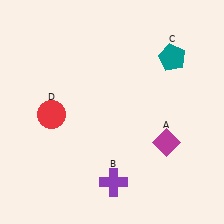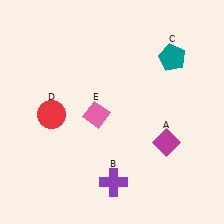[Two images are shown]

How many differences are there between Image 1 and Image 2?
There is 1 difference between the two images.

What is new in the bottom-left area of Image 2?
A pink diamond (E) was added in the bottom-left area of Image 2.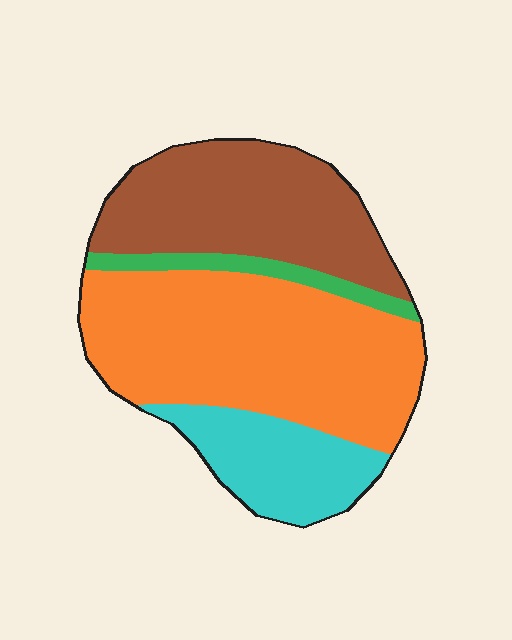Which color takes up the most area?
Orange, at roughly 45%.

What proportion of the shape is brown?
Brown takes up about one third (1/3) of the shape.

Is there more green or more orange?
Orange.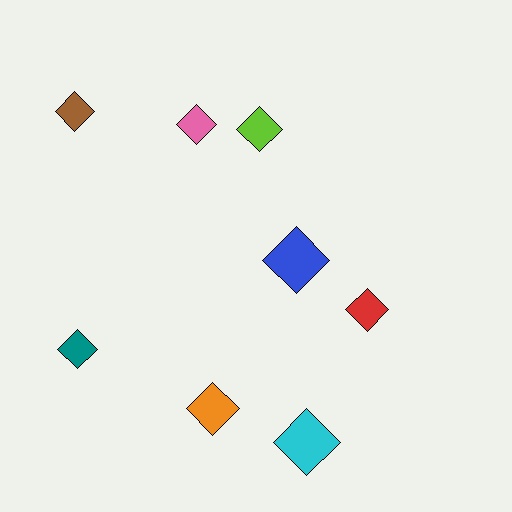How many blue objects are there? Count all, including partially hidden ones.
There is 1 blue object.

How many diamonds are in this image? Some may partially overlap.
There are 8 diamonds.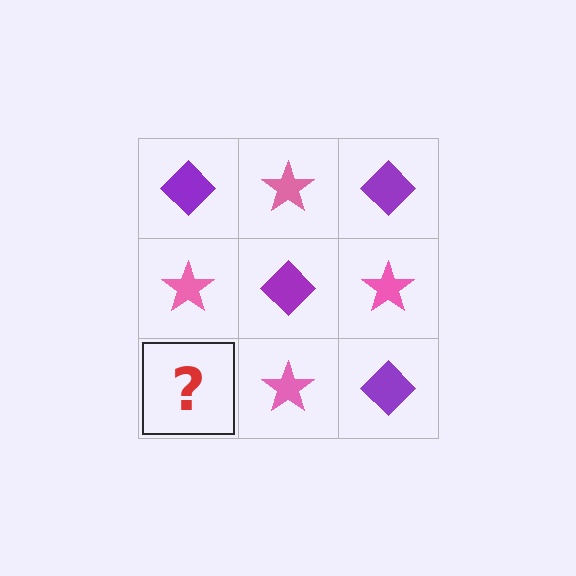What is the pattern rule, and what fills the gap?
The rule is that it alternates purple diamond and pink star in a checkerboard pattern. The gap should be filled with a purple diamond.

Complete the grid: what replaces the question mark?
The question mark should be replaced with a purple diamond.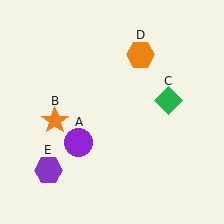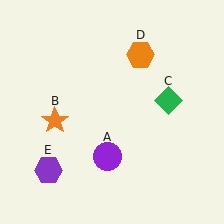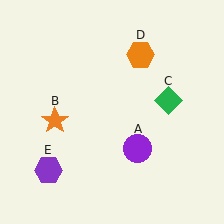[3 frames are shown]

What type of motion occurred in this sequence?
The purple circle (object A) rotated counterclockwise around the center of the scene.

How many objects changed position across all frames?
1 object changed position: purple circle (object A).